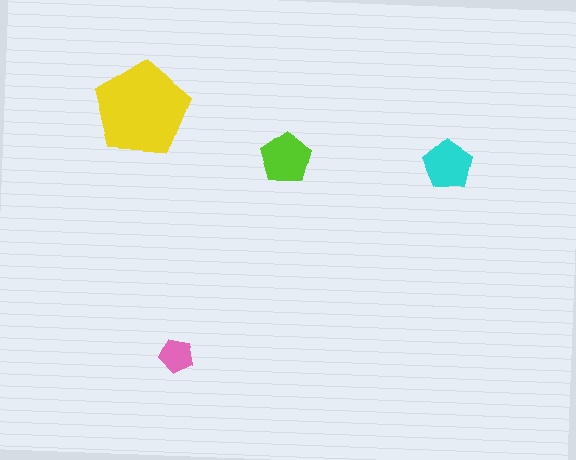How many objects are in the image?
There are 4 objects in the image.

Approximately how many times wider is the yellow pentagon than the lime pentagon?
About 2 times wider.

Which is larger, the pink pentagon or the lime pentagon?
The lime one.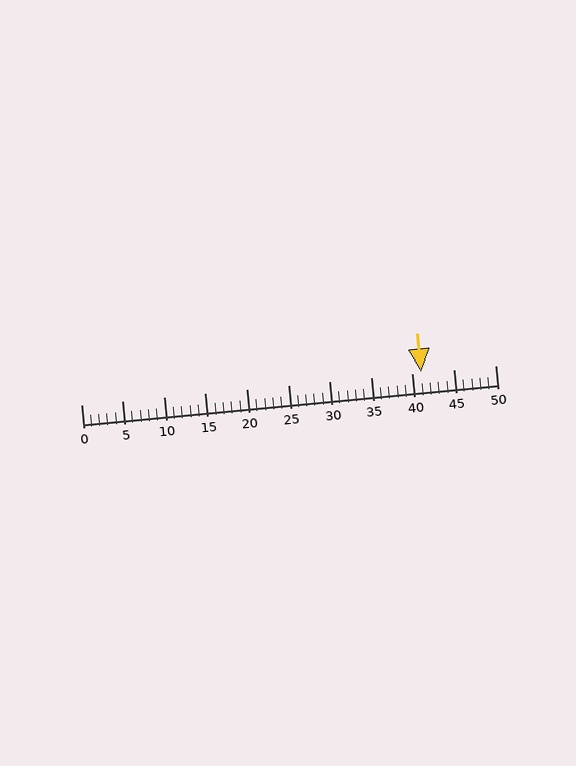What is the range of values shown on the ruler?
The ruler shows values from 0 to 50.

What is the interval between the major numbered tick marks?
The major tick marks are spaced 5 units apart.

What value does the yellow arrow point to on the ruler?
The yellow arrow points to approximately 41.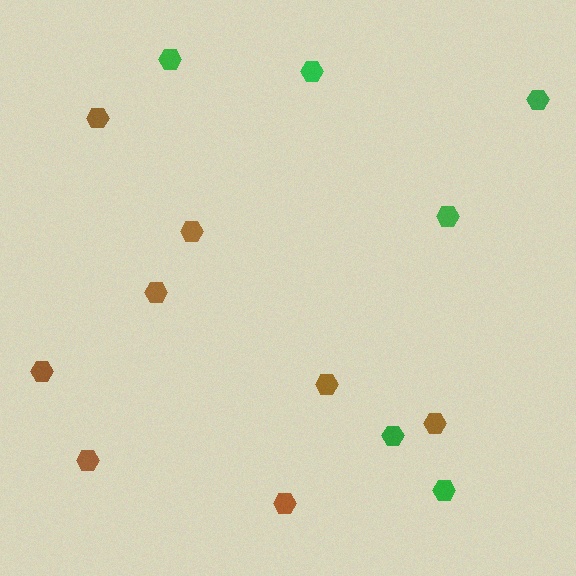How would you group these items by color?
There are 2 groups: one group of brown hexagons (8) and one group of green hexagons (6).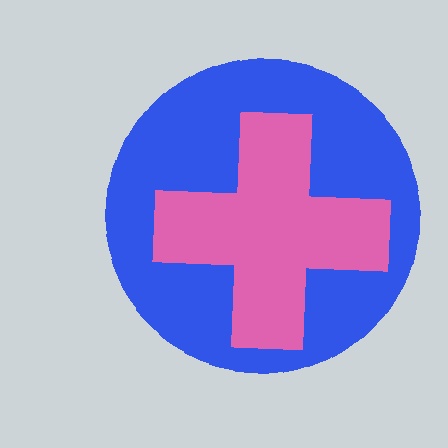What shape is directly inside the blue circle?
The pink cross.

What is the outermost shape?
The blue circle.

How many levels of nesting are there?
2.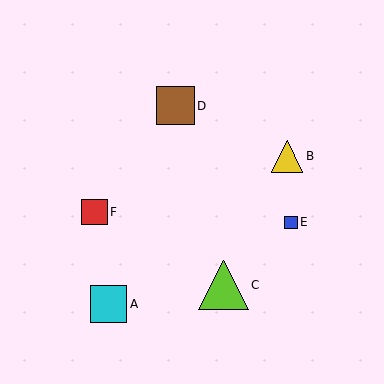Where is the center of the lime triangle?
The center of the lime triangle is at (223, 285).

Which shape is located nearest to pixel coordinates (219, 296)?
The lime triangle (labeled C) at (223, 285) is nearest to that location.